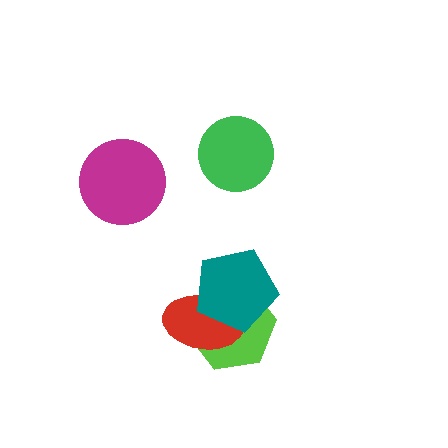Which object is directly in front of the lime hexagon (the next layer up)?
The red ellipse is directly in front of the lime hexagon.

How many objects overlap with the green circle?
0 objects overlap with the green circle.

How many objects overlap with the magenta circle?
0 objects overlap with the magenta circle.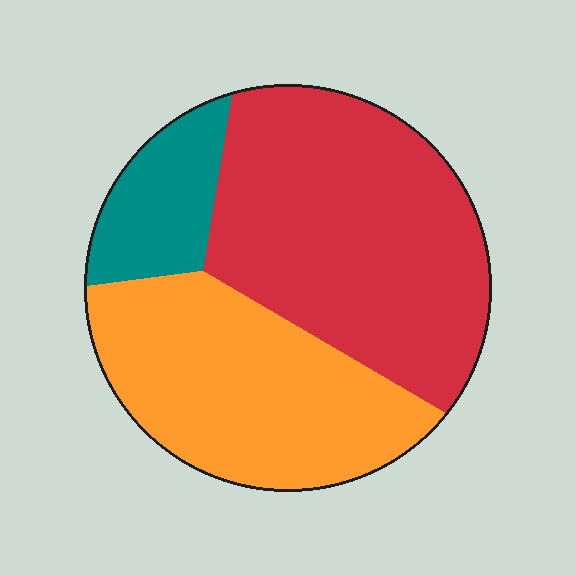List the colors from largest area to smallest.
From largest to smallest: red, orange, teal.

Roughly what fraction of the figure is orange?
Orange covers about 40% of the figure.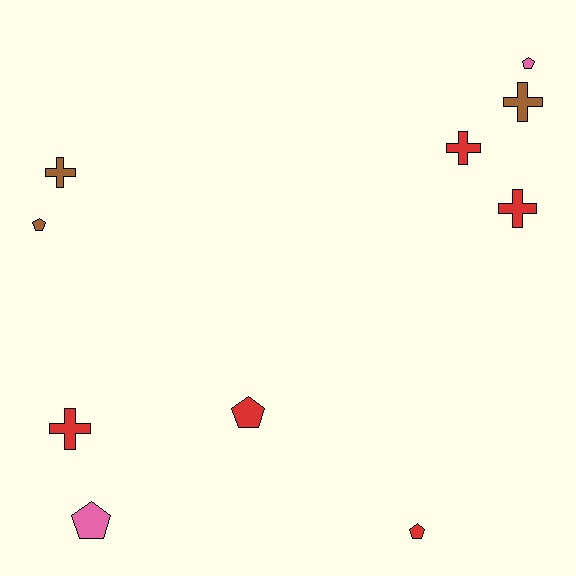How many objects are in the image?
There are 10 objects.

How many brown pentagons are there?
There is 1 brown pentagon.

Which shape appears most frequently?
Pentagon, with 5 objects.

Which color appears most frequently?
Red, with 5 objects.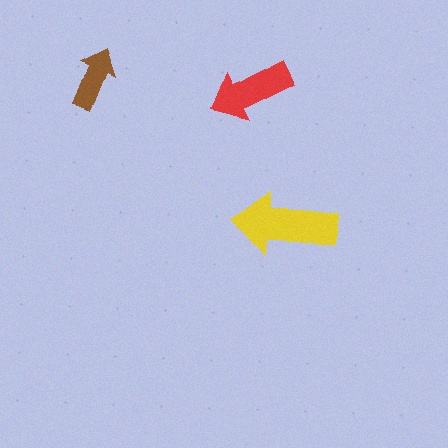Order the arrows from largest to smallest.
the yellow one, the red one, the brown one.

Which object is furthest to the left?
The brown arrow is leftmost.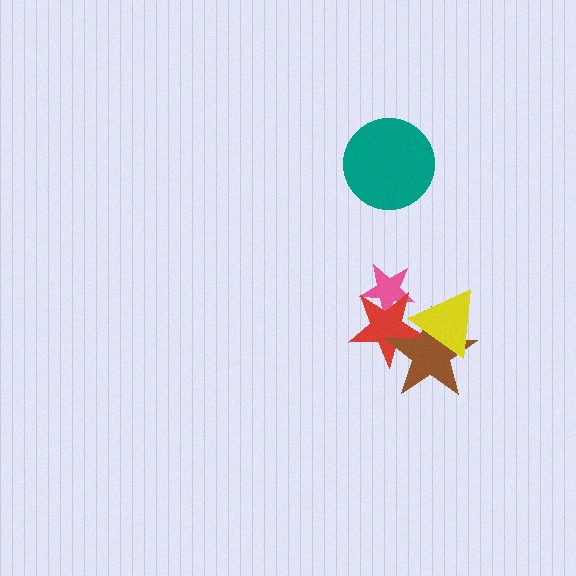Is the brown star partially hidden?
Yes, it is partially covered by another shape.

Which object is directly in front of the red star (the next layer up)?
The brown star is directly in front of the red star.